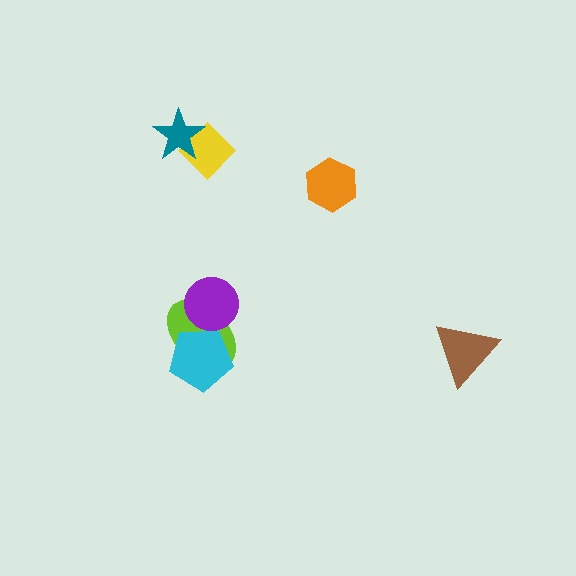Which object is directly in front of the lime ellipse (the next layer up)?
The purple circle is directly in front of the lime ellipse.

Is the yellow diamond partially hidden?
Yes, it is partially covered by another shape.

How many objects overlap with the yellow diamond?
1 object overlaps with the yellow diamond.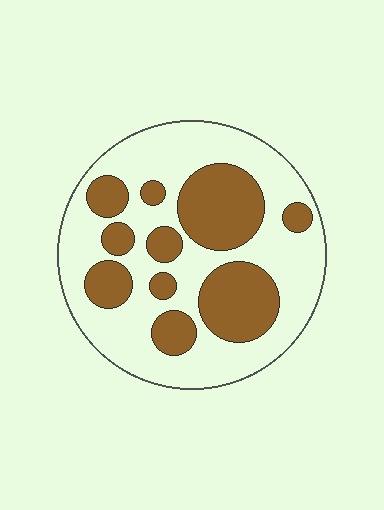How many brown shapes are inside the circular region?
10.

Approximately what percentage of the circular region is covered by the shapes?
Approximately 35%.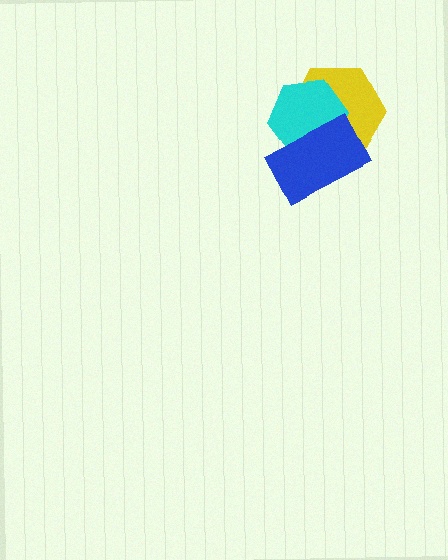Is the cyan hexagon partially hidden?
Yes, it is partially covered by another shape.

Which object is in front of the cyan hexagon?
The blue rectangle is in front of the cyan hexagon.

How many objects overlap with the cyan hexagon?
2 objects overlap with the cyan hexagon.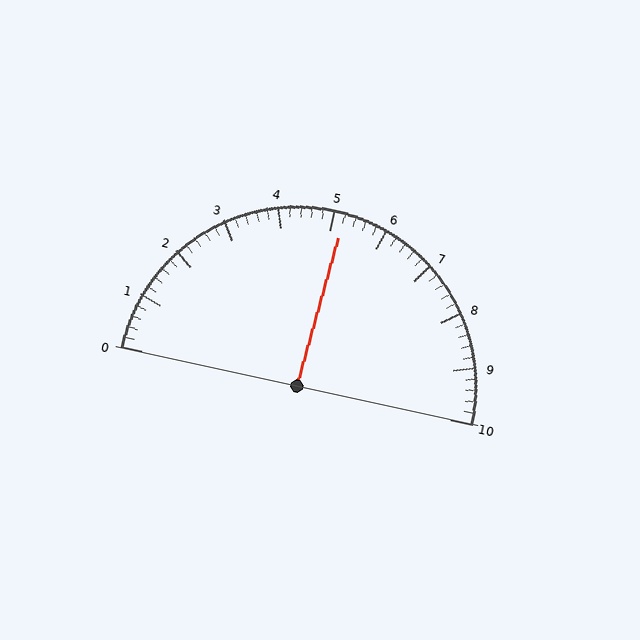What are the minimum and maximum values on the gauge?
The gauge ranges from 0 to 10.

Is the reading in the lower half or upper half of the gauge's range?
The reading is in the upper half of the range (0 to 10).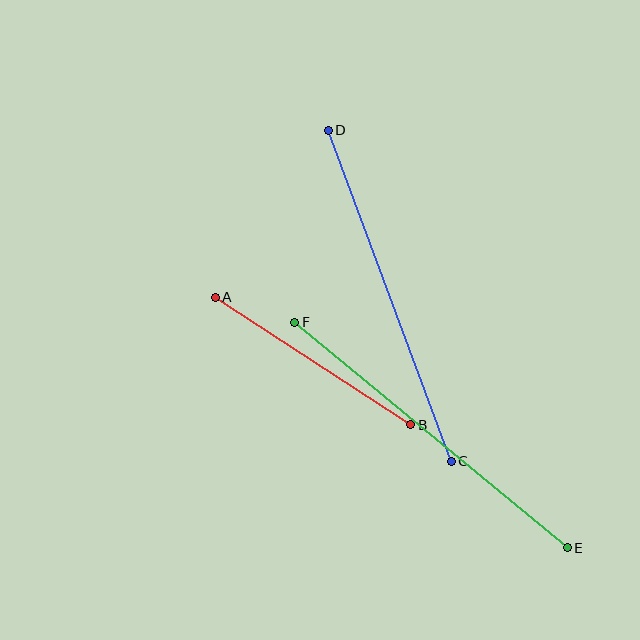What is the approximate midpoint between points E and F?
The midpoint is at approximately (431, 435) pixels.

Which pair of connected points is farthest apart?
Points E and F are farthest apart.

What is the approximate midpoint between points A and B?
The midpoint is at approximately (313, 361) pixels.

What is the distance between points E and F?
The distance is approximately 354 pixels.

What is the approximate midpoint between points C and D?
The midpoint is at approximately (390, 296) pixels.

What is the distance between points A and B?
The distance is approximately 234 pixels.